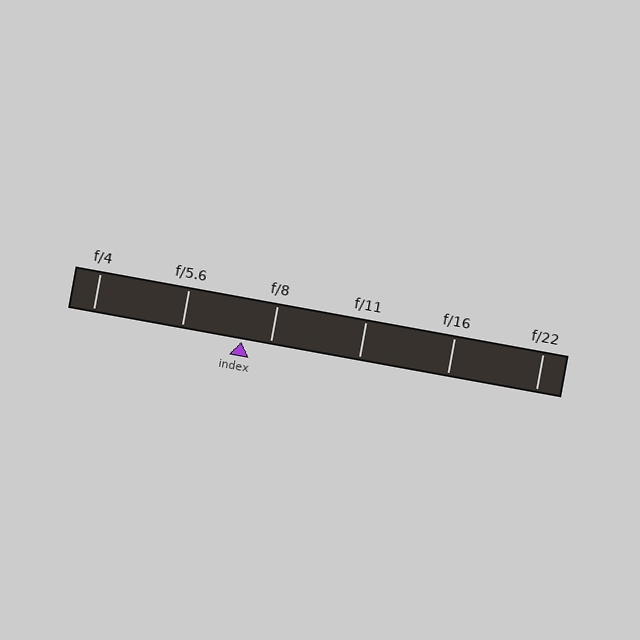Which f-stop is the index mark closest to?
The index mark is closest to f/8.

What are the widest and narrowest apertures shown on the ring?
The widest aperture shown is f/4 and the narrowest is f/22.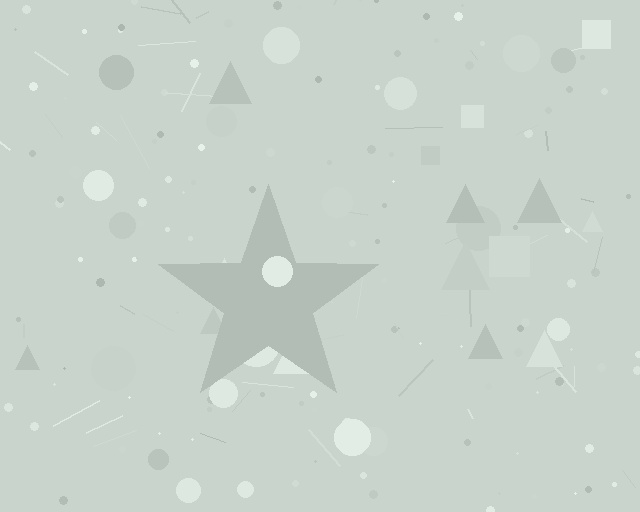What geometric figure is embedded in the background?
A star is embedded in the background.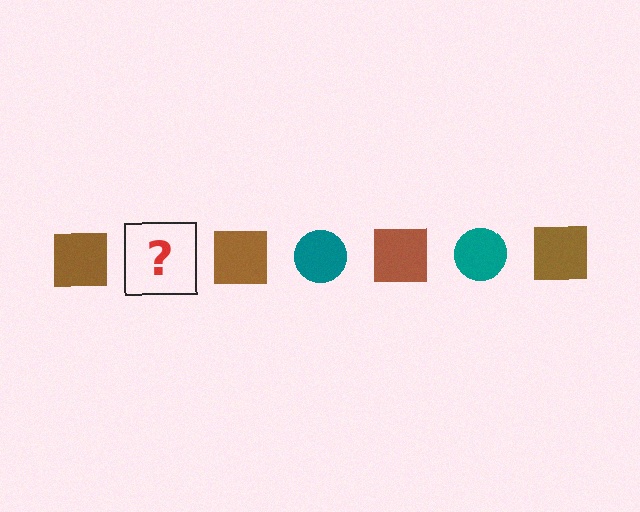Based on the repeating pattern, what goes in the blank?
The blank should be a teal circle.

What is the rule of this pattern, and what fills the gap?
The rule is that the pattern alternates between brown square and teal circle. The gap should be filled with a teal circle.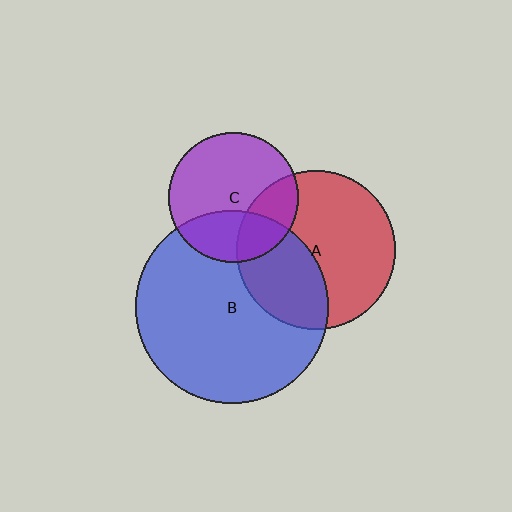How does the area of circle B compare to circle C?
Approximately 2.2 times.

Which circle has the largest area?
Circle B (blue).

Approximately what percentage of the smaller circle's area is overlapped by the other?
Approximately 35%.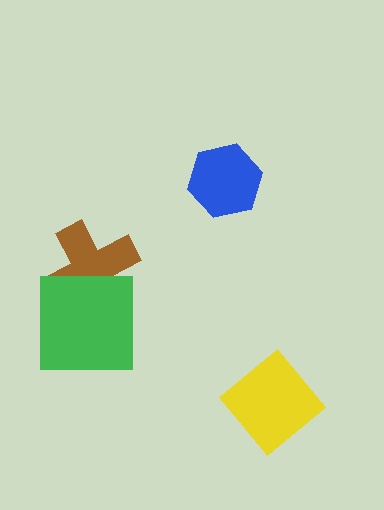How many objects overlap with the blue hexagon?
0 objects overlap with the blue hexagon.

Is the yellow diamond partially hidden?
No, no other shape covers it.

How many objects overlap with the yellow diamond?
0 objects overlap with the yellow diamond.